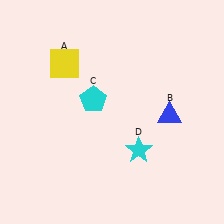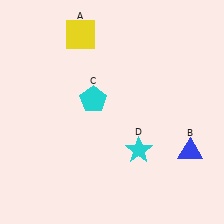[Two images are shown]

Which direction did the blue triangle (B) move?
The blue triangle (B) moved down.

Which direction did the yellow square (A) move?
The yellow square (A) moved up.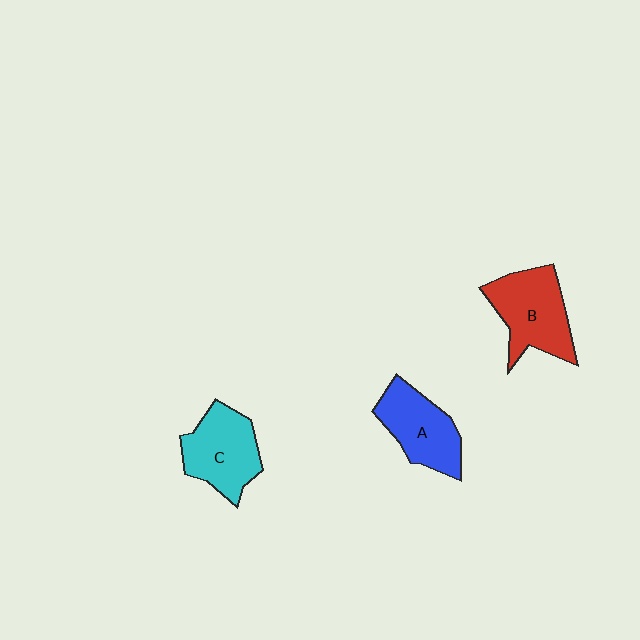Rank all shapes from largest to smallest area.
From largest to smallest: B (red), C (cyan), A (blue).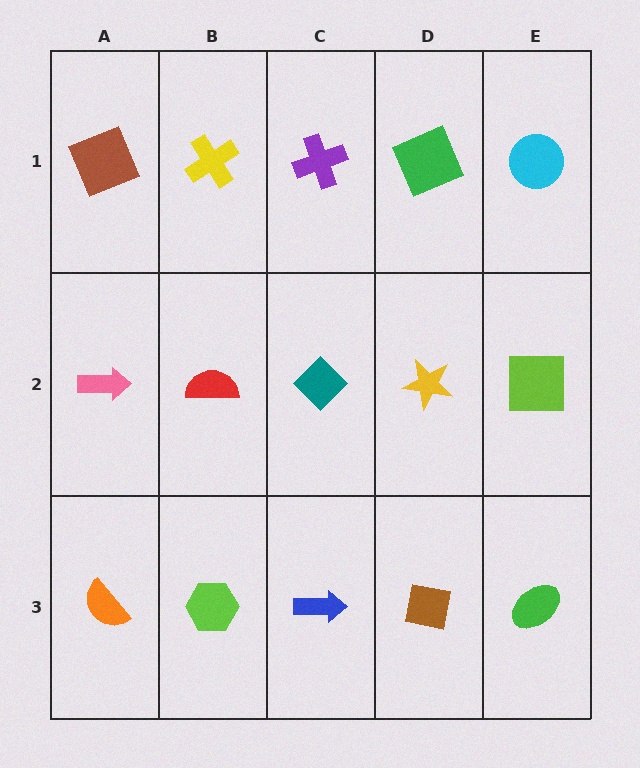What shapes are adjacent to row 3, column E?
A lime square (row 2, column E), a brown square (row 3, column D).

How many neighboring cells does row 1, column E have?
2.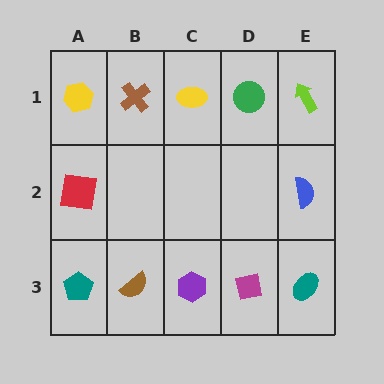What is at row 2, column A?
A red square.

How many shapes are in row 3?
5 shapes.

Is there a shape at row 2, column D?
No, that cell is empty.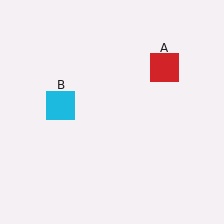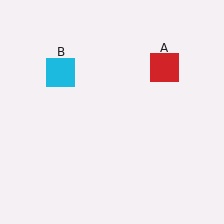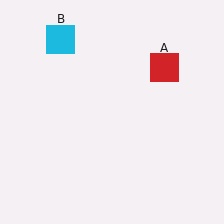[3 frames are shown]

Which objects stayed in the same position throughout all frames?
Red square (object A) remained stationary.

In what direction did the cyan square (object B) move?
The cyan square (object B) moved up.